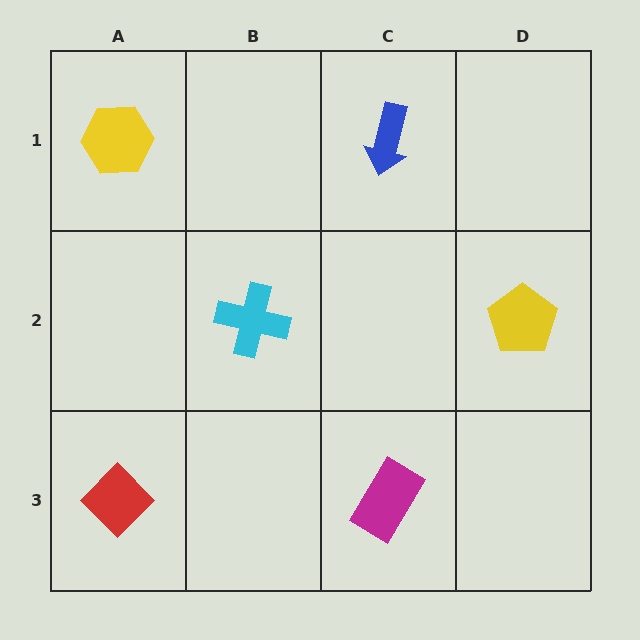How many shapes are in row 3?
2 shapes.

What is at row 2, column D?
A yellow pentagon.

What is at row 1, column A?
A yellow hexagon.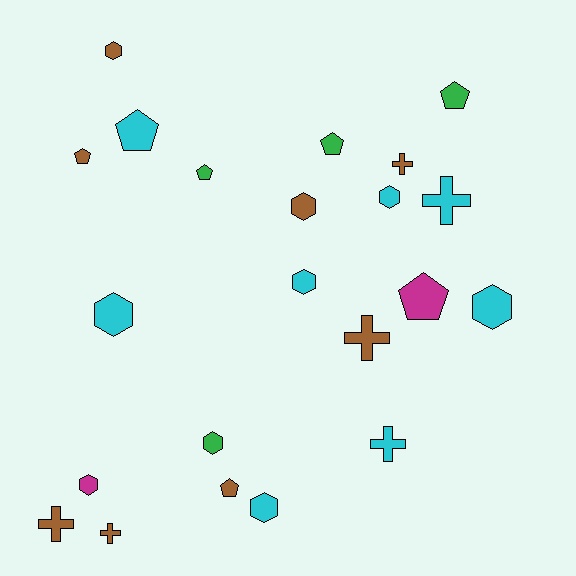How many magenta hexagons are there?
There is 1 magenta hexagon.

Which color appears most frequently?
Cyan, with 8 objects.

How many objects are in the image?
There are 22 objects.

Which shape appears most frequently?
Hexagon, with 9 objects.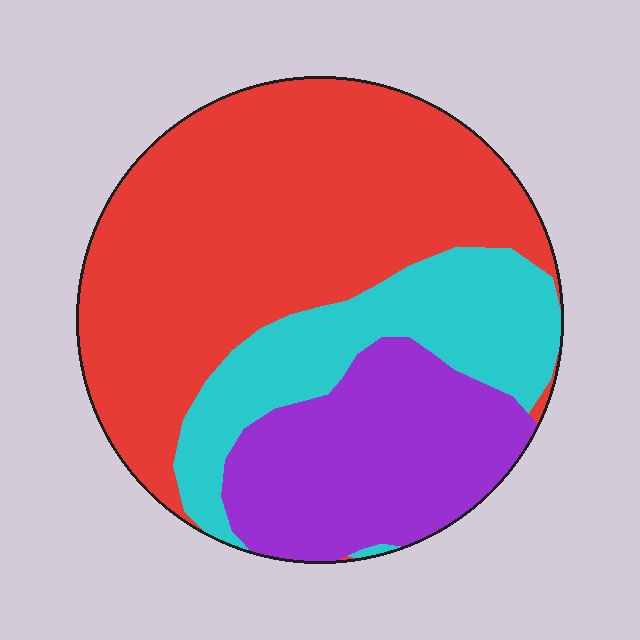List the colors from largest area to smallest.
From largest to smallest: red, purple, cyan.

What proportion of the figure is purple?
Purple covers 25% of the figure.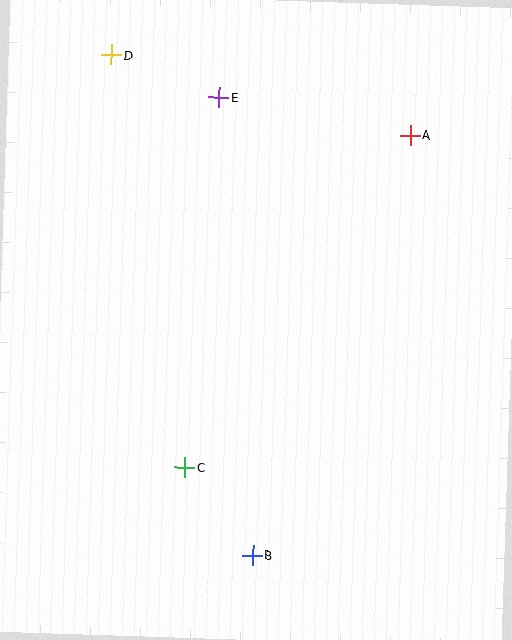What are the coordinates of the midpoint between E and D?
The midpoint between E and D is at (165, 76).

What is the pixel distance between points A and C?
The distance between A and C is 402 pixels.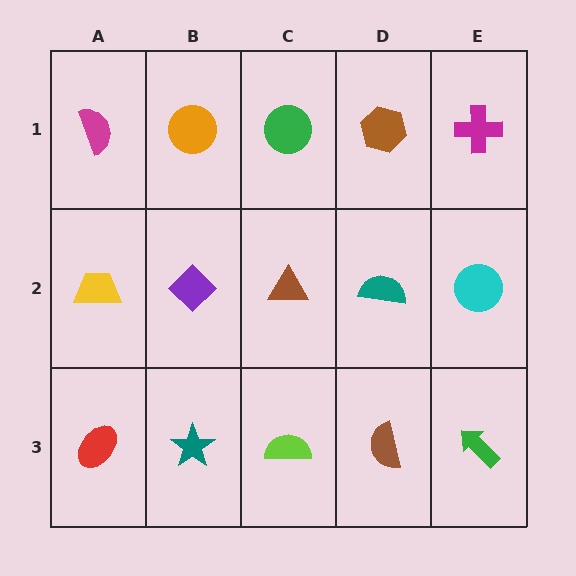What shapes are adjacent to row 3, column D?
A teal semicircle (row 2, column D), a lime semicircle (row 3, column C), a green arrow (row 3, column E).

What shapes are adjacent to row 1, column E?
A cyan circle (row 2, column E), a brown hexagon (row 1, column D).